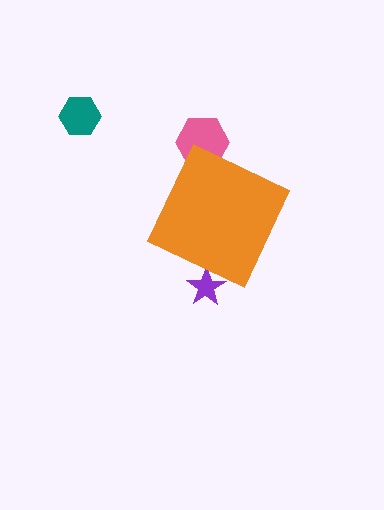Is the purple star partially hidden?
Yes, the purple star is partially hidden behind the orange diamond.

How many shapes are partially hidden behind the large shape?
2 shapes are partially hidden.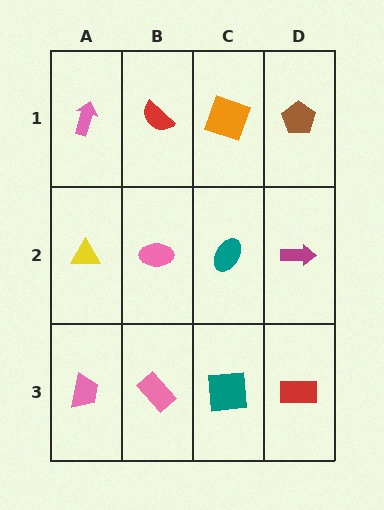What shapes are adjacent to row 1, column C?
A teal ellipse (row 2, column C), a red semicircle (row 1, column B), a brown pentagon (row 1, column D).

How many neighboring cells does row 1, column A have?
2.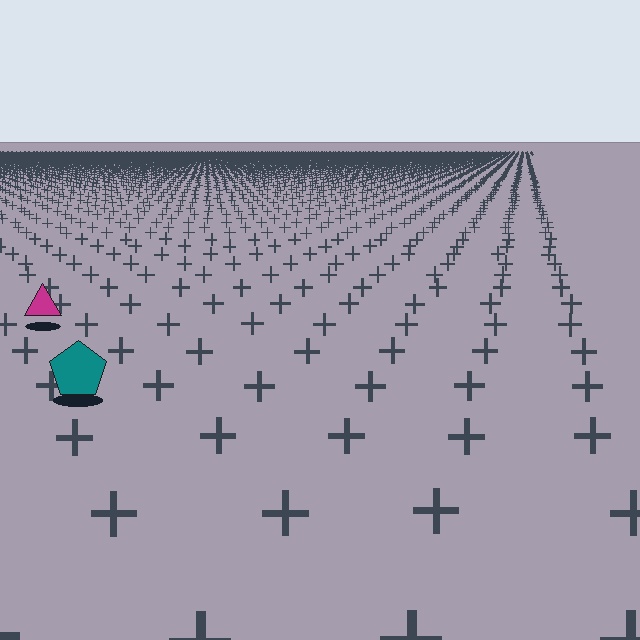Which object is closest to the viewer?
The teal pentagon is closest. The texture marks near it are larger and more spread out.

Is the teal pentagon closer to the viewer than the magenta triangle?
Yes. The teal pentagon is closer — you can tell from the texture gradient: the ground texture is coarser near it.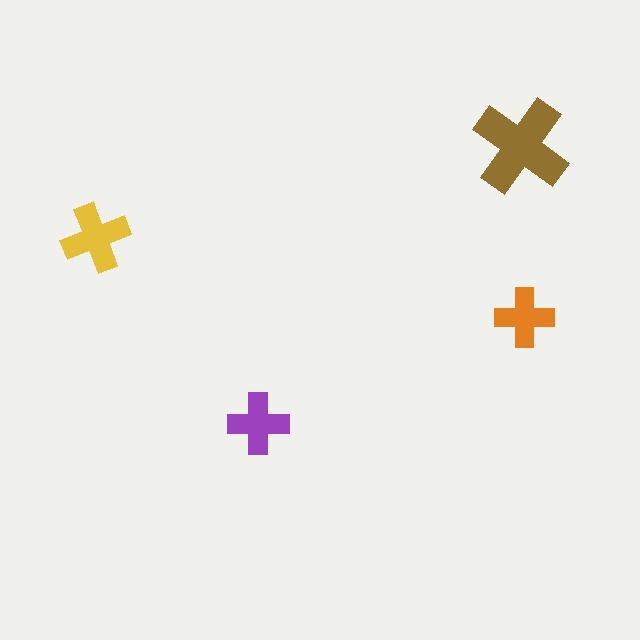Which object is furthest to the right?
The orange cross is rightmost.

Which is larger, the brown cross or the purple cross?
The brown one.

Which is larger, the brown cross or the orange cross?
The brown one.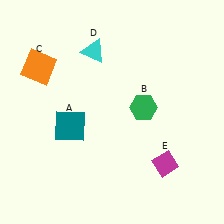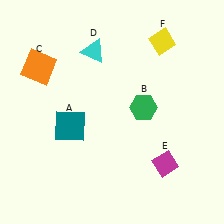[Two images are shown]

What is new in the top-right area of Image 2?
A yellow diamond (F) was added in the top-right area of Image 2.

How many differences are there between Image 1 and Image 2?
There is 1 difference between the two images.